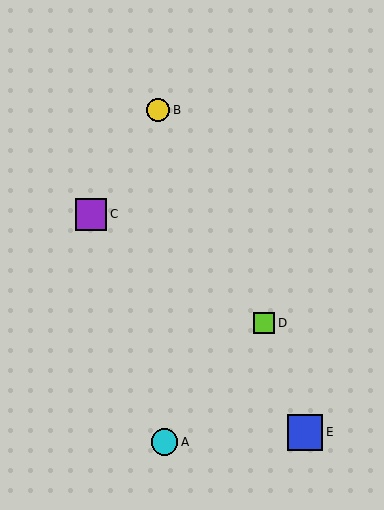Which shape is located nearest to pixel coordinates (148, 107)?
The yellow circle (labeled B) at (158, 110) is nearest to that location.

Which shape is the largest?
The blue square (labeled E) is the largest.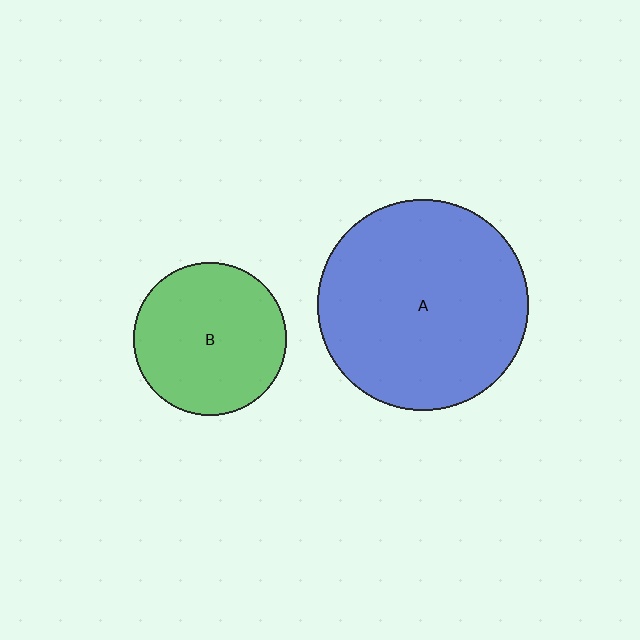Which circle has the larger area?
Circle A (blue).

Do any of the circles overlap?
No, none of the circles overlap.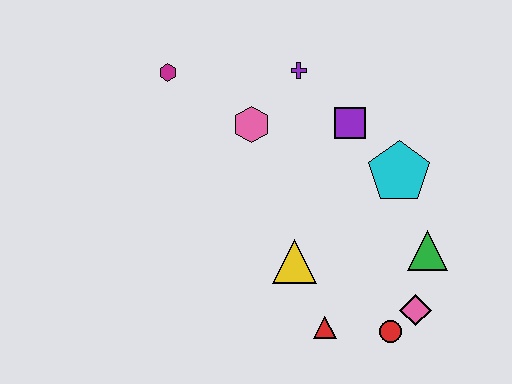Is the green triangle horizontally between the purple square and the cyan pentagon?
No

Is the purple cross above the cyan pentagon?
Yes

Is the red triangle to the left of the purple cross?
No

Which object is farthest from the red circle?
The magenta hexagon is farthest from the red circle.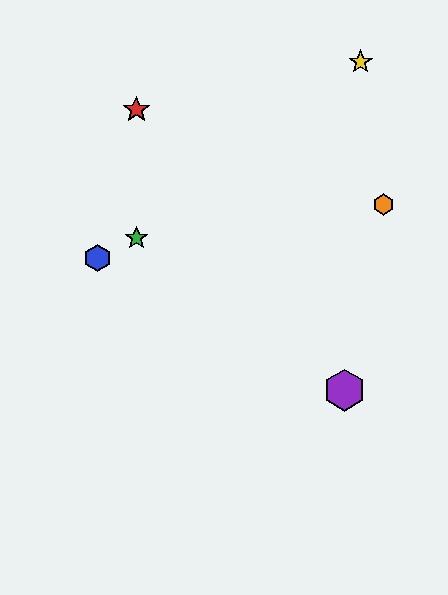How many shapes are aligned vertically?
2 shapes (the red star, the green star) are aligned vertically.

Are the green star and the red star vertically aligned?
Yes, both are at x≈136.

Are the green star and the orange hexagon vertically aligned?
No, the green star is at x≈136 and the orange hexagon is at x≈383.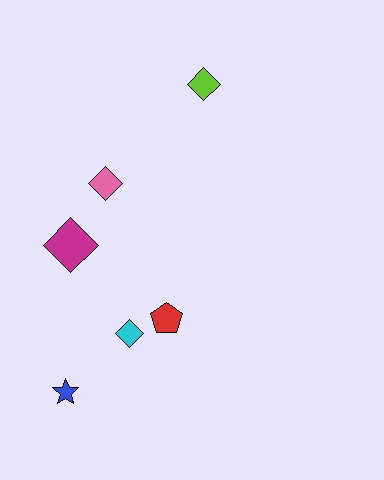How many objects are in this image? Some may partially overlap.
There are 6 objects.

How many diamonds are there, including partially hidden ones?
There are 4 diamonds.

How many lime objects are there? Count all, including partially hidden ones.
There is 1 lime object.